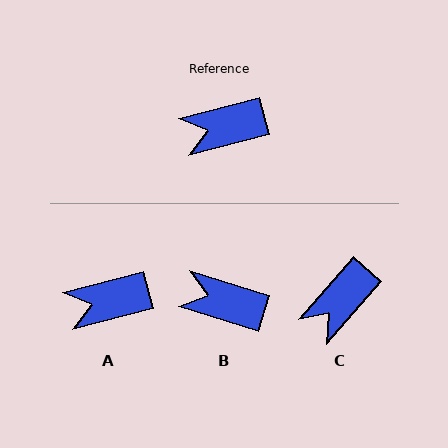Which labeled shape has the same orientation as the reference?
A.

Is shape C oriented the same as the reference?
No, it is off by about 34 degrees.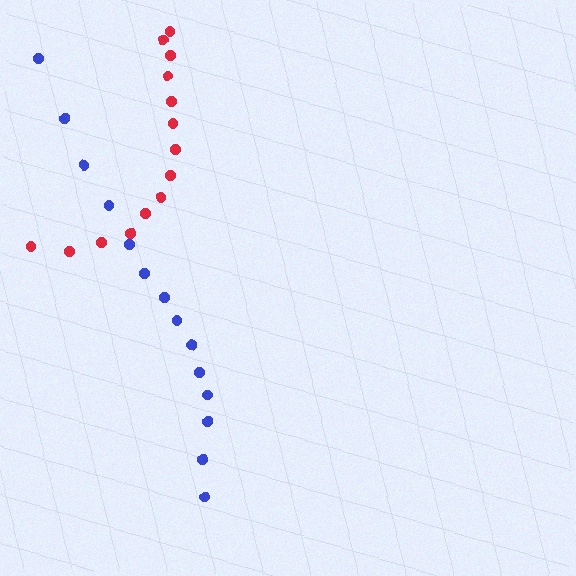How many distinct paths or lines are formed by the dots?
There are 2 distinct paths.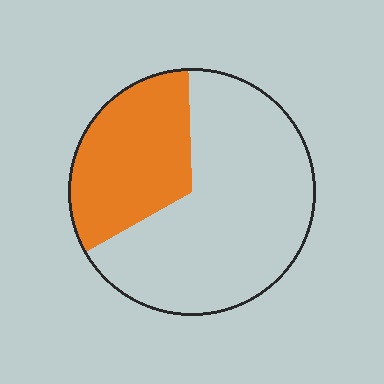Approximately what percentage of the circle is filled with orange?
Approximately 35%.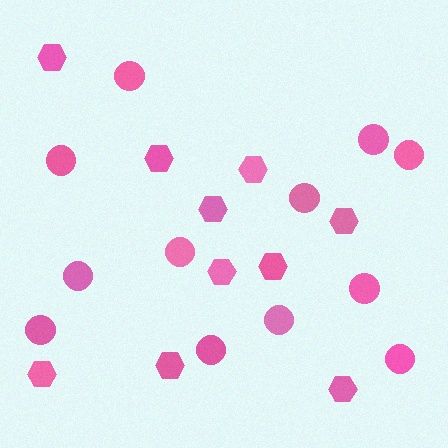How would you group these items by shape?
There are 2 groups: one group of circles (12) and one group of hexagons (10).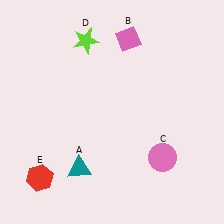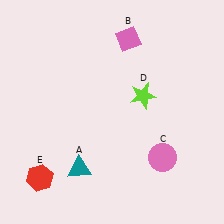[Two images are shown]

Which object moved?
The lime star (D) moved right.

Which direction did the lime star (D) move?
The lime star (D) moved right.